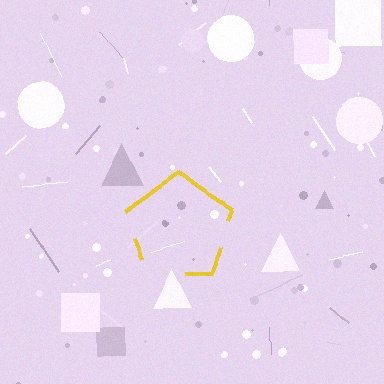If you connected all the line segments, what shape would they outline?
They would outline a pentagon.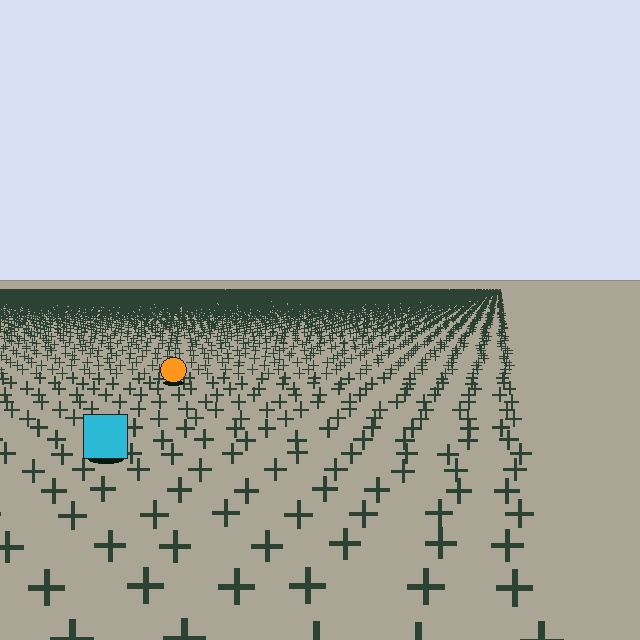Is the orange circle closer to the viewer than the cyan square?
No. The cyan square is closer — you can tell from the texture gradient: the ground texture is coarser near it.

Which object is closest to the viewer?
The cyan square is closest. The texture marks near it are larger and more spread out.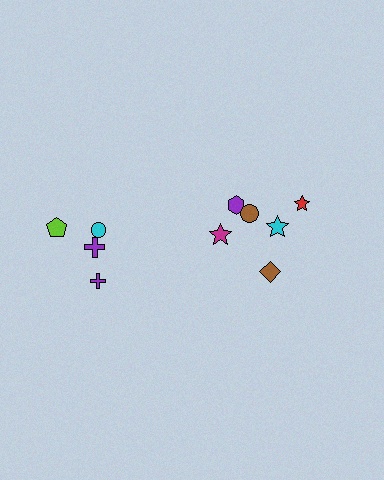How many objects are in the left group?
There are 4 objects.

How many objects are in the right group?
There are 6 objects.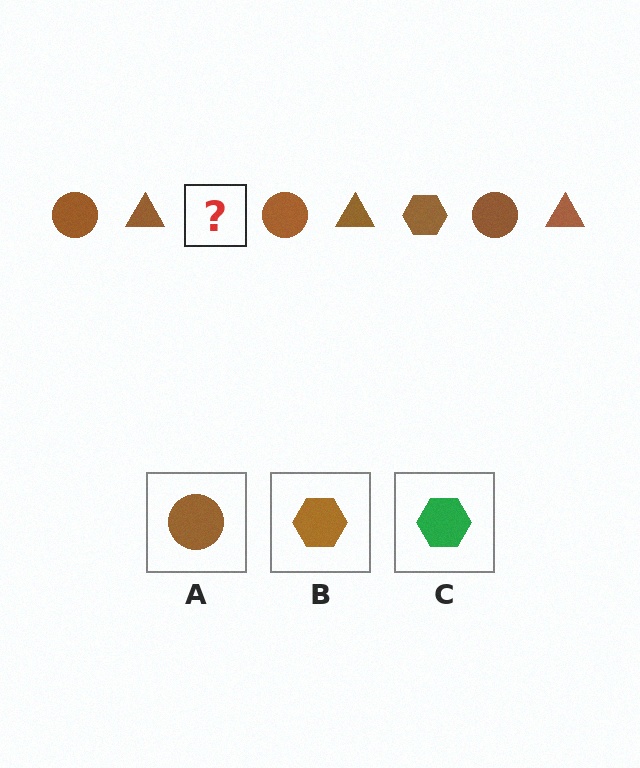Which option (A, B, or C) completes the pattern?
B.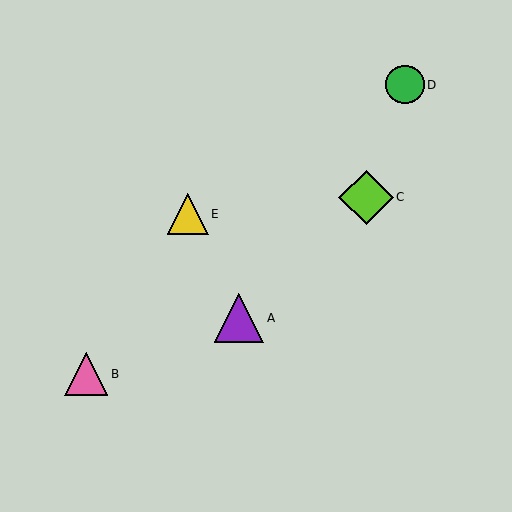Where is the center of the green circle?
The center of the green circle is at (405, 85).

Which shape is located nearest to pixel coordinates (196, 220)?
The yellow triangle (labeled E) at (188, 214) is nearest to that location.